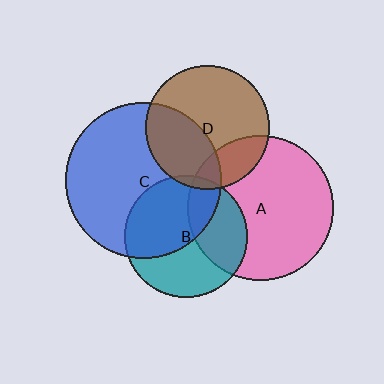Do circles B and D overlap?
Yes.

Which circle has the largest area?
Circle C (blue).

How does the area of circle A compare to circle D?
Approximately 1.4 times.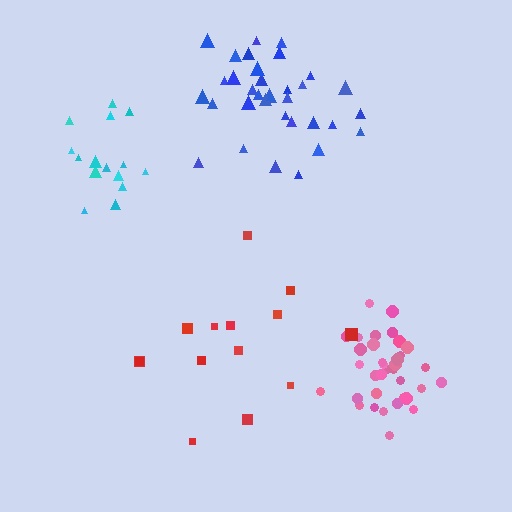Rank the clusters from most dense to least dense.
pink, blue, cyan, red.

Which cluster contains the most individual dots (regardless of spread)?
Pink (35).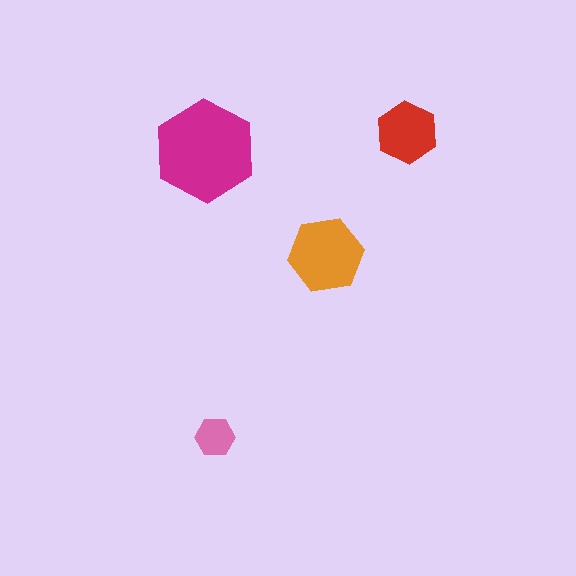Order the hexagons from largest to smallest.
the magenta one, the orange one, the red one, the pink one.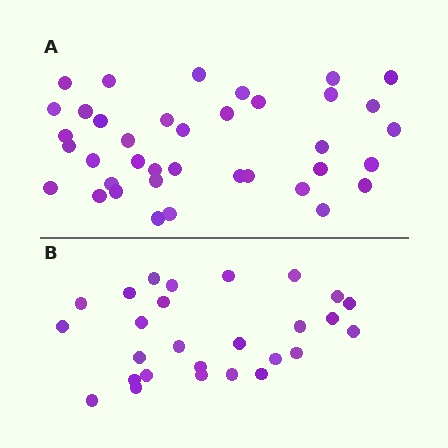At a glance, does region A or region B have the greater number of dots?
Region A (the top region) has more dots.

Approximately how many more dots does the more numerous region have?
Region A has roughly 12 or so more dots than region B.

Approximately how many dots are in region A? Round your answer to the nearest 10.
About 40 dots. (The exact count is 38, which rounds to 40.)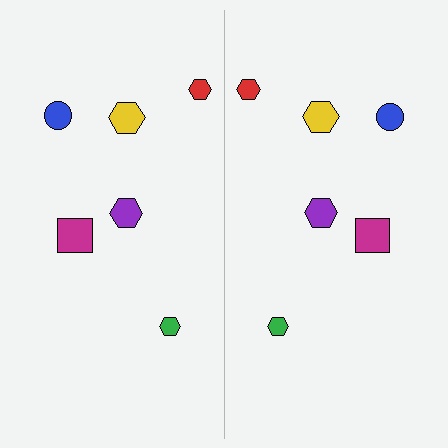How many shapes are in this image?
There are 12 shapes in this image.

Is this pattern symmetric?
Yes, this pattern has bilateral (reflection) symmetry.